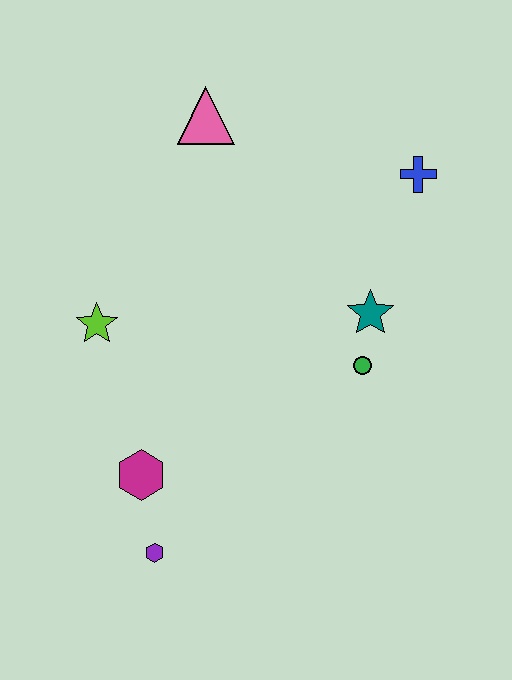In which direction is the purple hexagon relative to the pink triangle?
The purple hexagon is below the pink triangle.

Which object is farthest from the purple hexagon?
The blue cross is farthest from the purple hexagon.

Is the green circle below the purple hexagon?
No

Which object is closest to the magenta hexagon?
The purple hexagon is closest to the magenta hexagon.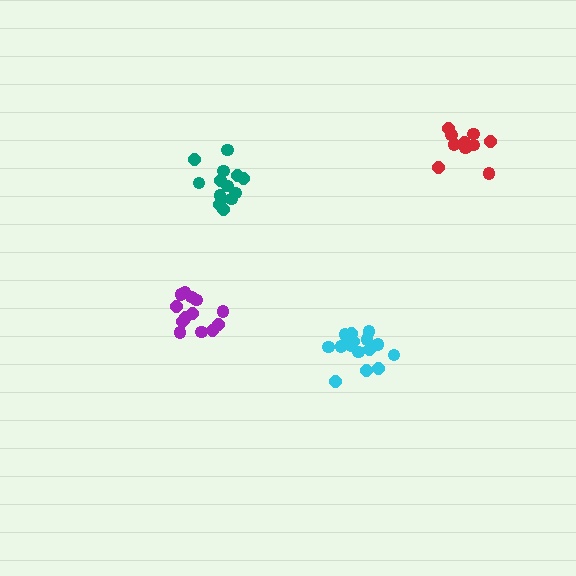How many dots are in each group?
Group 1: 14 dots, Group 2: 14 dots, Group 3: 10 dots, Group 4: 16 dots (54 total).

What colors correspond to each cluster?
The clusters are colored: teal, purple, red, cyan.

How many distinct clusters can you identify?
There are 4 distinct clusters.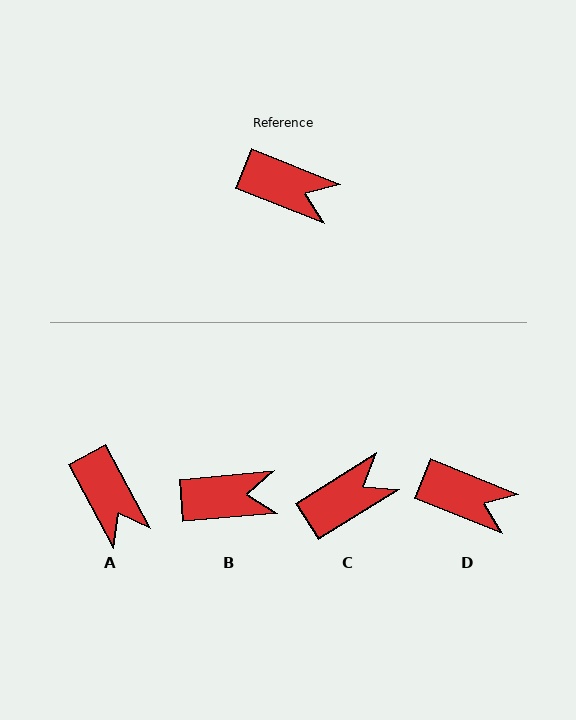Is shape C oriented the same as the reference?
No, it is off by about 54 degrees.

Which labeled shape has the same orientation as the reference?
D.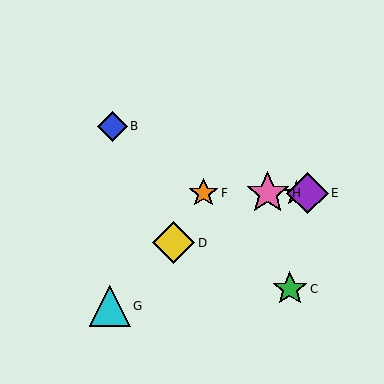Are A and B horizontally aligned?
No, A is at y≈193 and B is at y≈126.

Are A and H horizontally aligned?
Yes, both are at y≈193.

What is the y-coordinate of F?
Object F is at y≈193.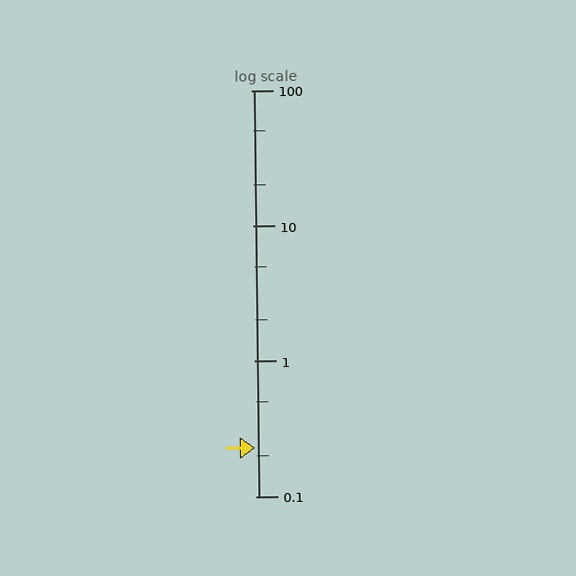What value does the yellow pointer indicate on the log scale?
The pointer indicates approximately 0.23.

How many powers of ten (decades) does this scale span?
The scale spans 3 decades, from 0.1 to 100.